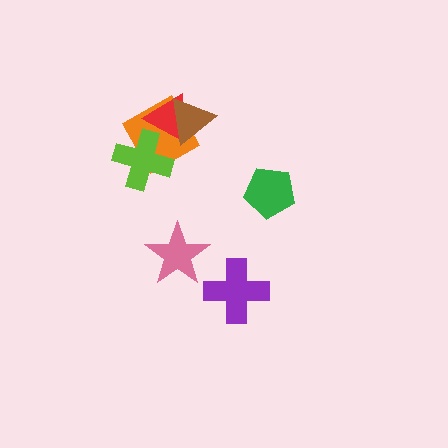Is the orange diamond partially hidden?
Yes, it is partially covered by another shape.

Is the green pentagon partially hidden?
No, no other shape covers it.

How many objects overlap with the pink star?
0 objects overlap with the pink star.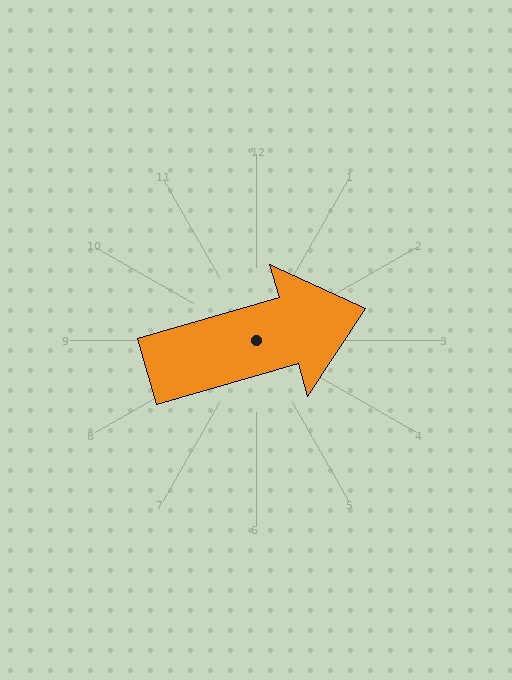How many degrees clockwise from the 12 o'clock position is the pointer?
Approximately 74 degrees.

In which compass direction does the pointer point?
East.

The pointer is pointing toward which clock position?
Roughly 2 o'clock.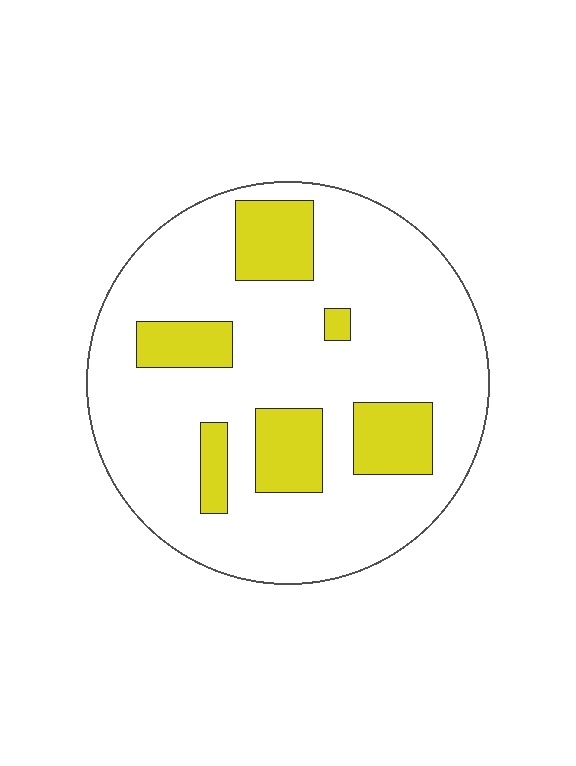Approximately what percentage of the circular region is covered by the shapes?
Approximately 20%.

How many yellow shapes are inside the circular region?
6.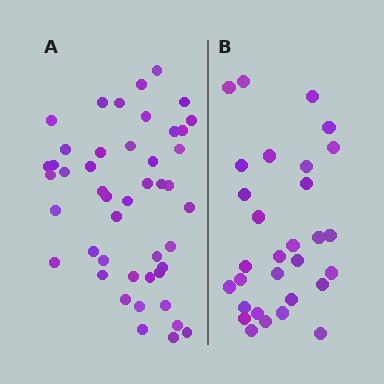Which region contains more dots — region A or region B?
Region A (the left region) has more dots.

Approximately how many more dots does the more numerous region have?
Region A has approximately 15 more dots than region B.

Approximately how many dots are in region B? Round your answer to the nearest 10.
About 30 dots.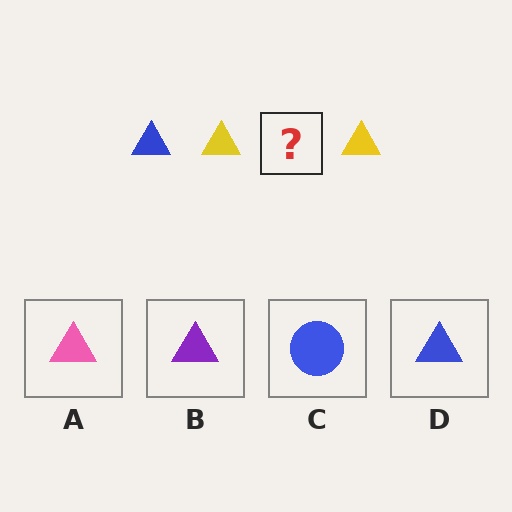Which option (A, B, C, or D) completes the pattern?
D.